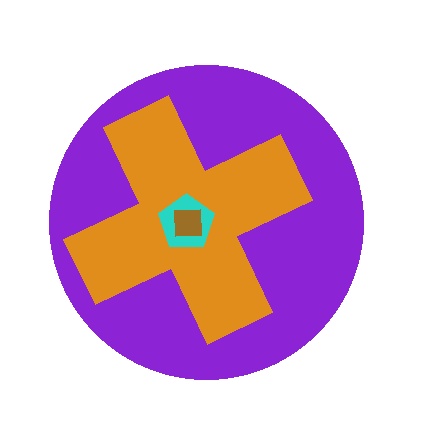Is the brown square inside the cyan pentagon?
Yes.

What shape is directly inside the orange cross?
The cyan pentagon.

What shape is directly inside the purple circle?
The orange cross.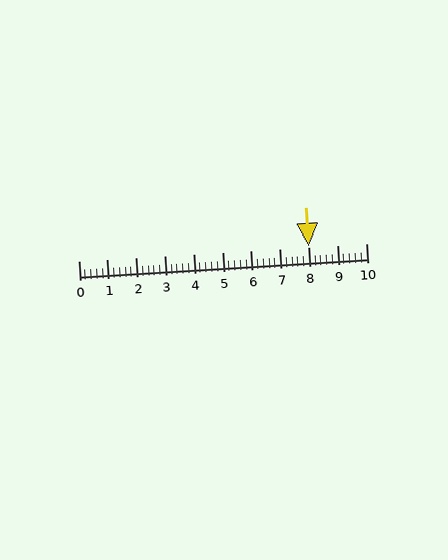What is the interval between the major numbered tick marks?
The major tick marks are spaced 1 units apart.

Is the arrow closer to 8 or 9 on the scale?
The arrow is closer to 8.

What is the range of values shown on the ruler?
The ruler shows values from 0 to 10.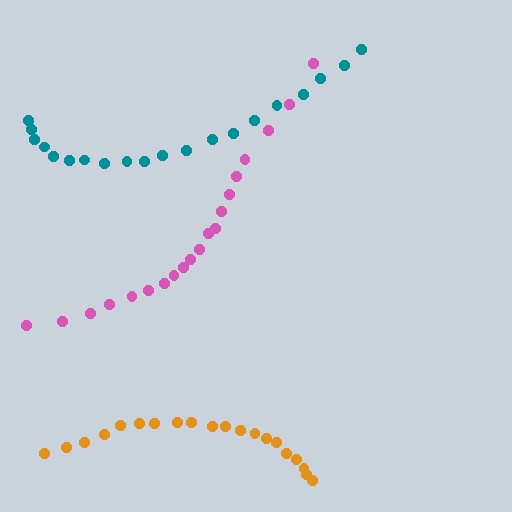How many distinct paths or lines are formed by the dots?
There are 3 distinct paths.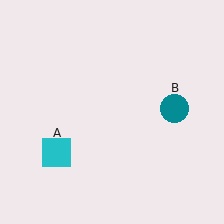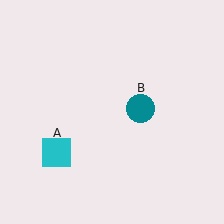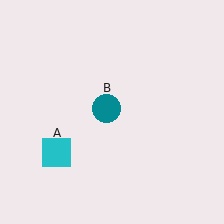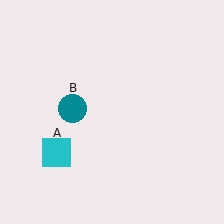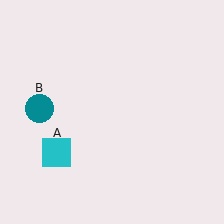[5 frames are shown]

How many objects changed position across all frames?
1 object changed position: teal circle (object B).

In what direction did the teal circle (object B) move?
The teal circle (object B) moved left.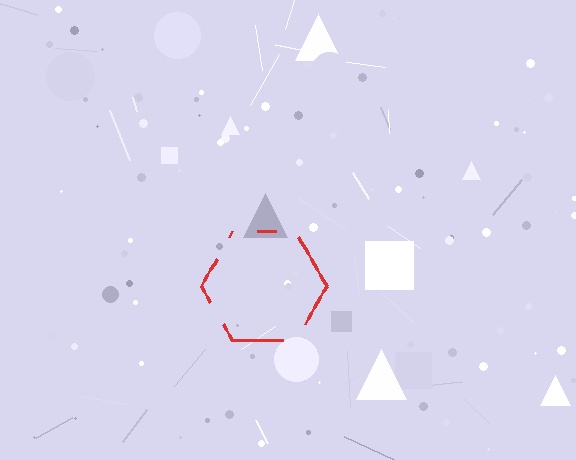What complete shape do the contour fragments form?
The contour fragments form a hexagon.